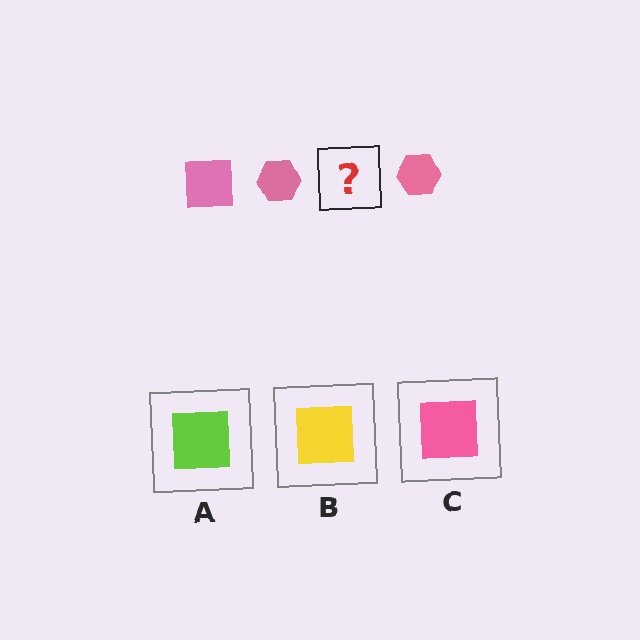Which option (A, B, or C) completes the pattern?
C.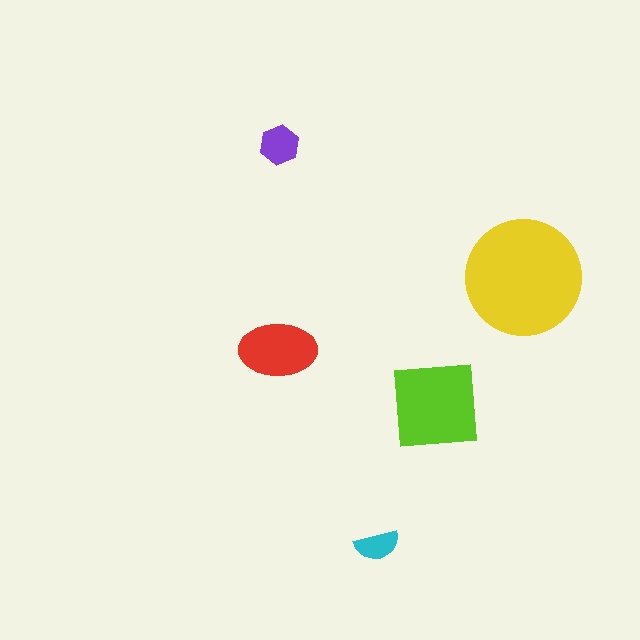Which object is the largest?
The yellow circle.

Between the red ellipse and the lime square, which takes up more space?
The lime square.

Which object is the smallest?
The cyan semicircle.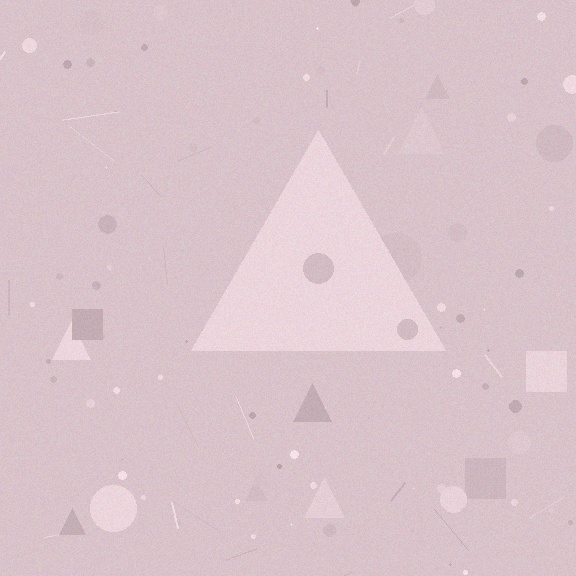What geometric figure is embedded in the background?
A triangle is embedded in the background.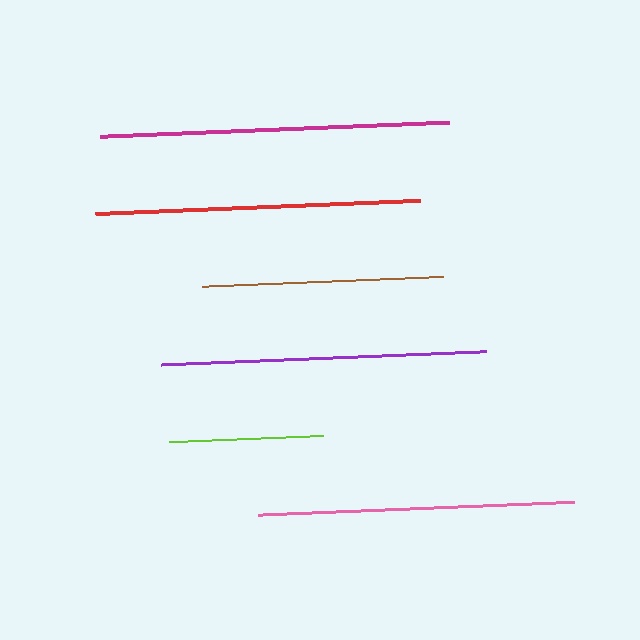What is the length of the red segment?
The red segment is approximately 325 pixels long.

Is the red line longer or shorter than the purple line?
The purple line is longer than the red line.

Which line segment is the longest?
The magenta line is the longest at approximately 349 pixels.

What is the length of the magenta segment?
The magenta segment is approximately 349 pixels long.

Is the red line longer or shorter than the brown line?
The red line is longer than the brown line.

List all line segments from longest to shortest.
From longest to shortest: magenta, purple, red, pink, brown, lime.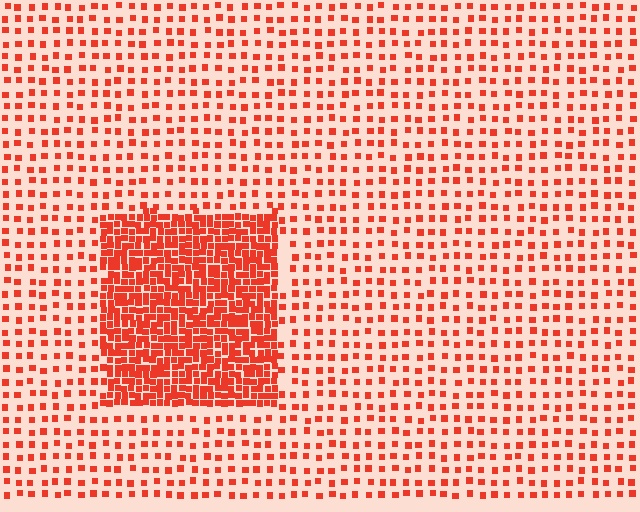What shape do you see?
I see a rectangle.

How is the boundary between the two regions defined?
The boundary is defined by a change in element density (approximately 3.1x ratio). All elements are the same color, size, and shape.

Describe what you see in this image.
The image contains small red elements arranged at two different densities. A rectangle-shaped region is visible where the elements are more densely packed than the surrounding area.